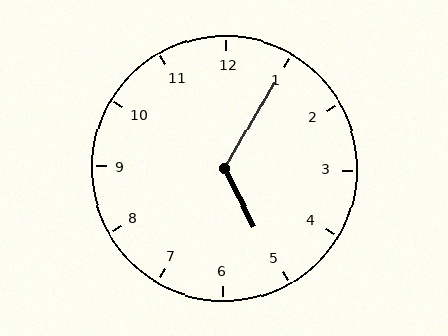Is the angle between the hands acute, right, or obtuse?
It is obtuse.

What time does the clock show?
5:05.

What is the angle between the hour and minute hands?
Approximately 122 degrees.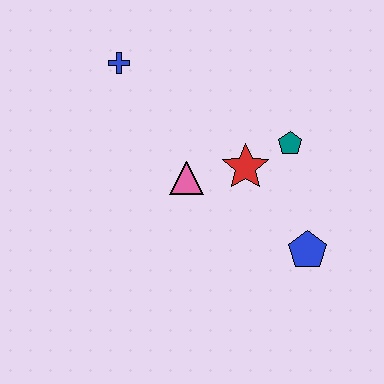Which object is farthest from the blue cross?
The blue pentagon is farthest from the blue cross.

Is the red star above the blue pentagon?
Yes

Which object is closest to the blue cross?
The pink triangle is closest to the blue cross.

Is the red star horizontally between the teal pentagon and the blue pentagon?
No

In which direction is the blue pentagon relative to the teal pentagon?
The blue pentagon is below the teal pentagon.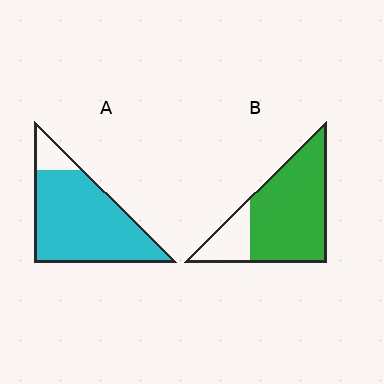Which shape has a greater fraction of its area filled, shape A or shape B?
Shape A.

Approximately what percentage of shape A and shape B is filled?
A is approximately 90% and B is approximately 80%.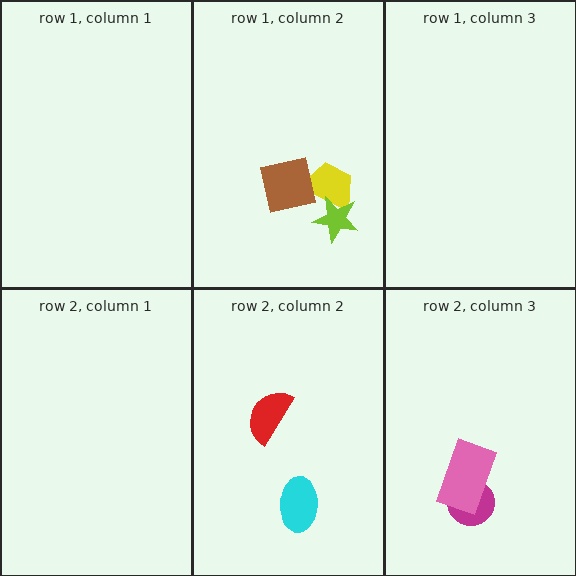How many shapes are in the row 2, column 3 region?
2.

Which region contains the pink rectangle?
The row 2, column 3 region.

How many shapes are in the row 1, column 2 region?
3.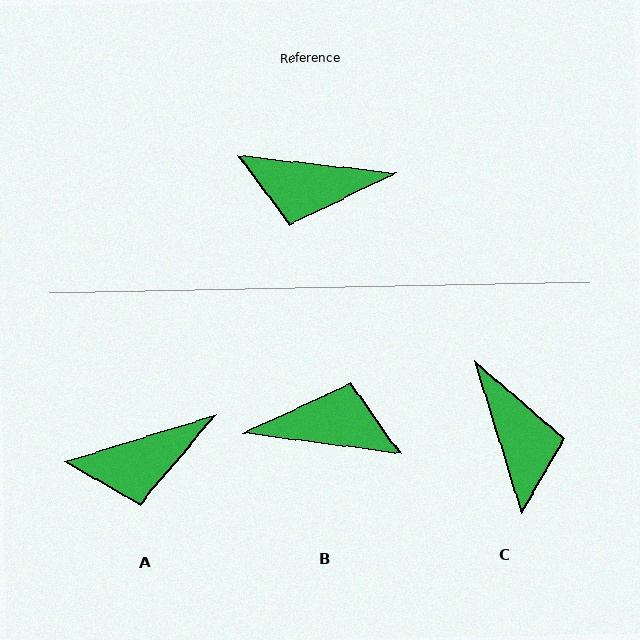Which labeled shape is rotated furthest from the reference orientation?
B, about 179 degrees away.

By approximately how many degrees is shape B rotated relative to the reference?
Approximately 179 degrees counter-clockwise.